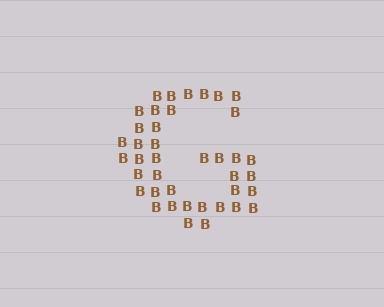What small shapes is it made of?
It is made of small letter B's.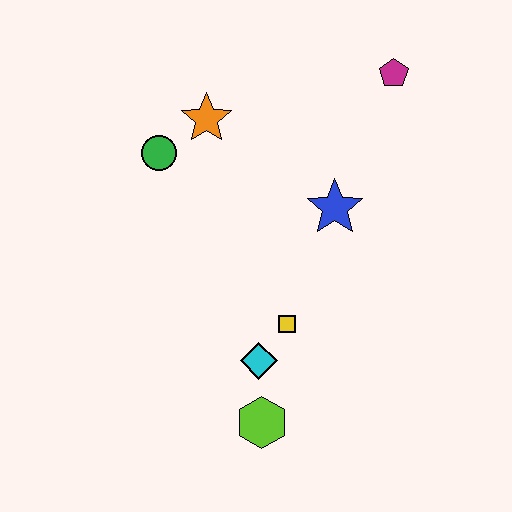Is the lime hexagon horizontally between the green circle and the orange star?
No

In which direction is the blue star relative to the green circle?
The blue star is to the right of the green circle.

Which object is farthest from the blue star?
The lime hexagon is farthest from the blue star.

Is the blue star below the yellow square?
No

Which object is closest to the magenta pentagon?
The blue star is closest to the magenta pentagon.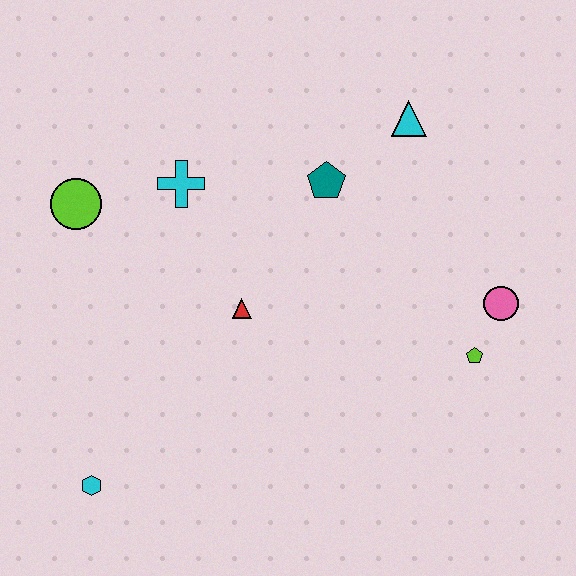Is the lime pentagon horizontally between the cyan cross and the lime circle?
No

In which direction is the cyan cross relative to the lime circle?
The cyan cross is to the right of the lime circle.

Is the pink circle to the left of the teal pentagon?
No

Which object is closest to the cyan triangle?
The teal pentagon is closest to the cyan triangle.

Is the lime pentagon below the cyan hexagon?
No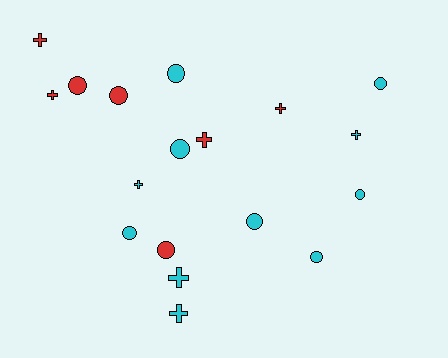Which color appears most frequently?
Cyan, with 11 objects.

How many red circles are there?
There are 3 red circles.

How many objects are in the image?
There are 18 objects.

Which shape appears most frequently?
Circle, with 10 objects.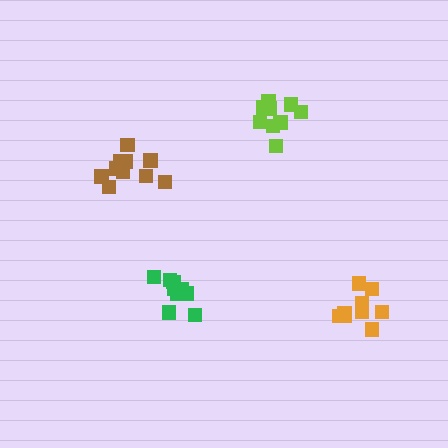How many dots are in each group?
Group 1: 10 dots, Group 2: 10 dots, Group 3: 9 dots, Group 4: 9 dots (38 total).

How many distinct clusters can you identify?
There are 4 distinct clusters.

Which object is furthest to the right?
The orange cluster is rightmost.